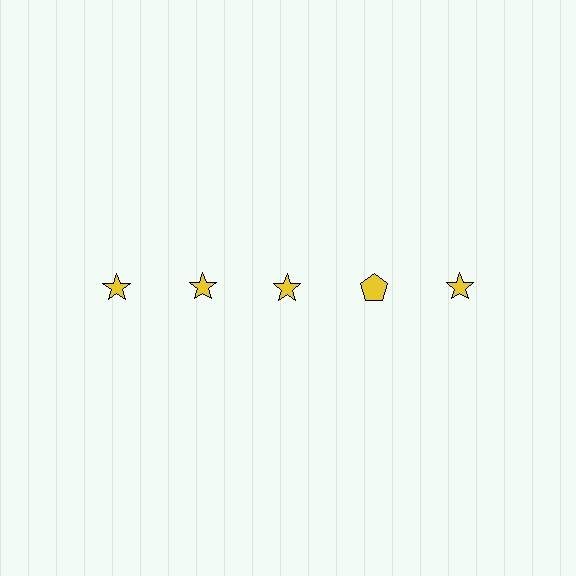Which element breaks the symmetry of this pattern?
The yellow pentagon in the top row, second from right column breaks the symmetry. All other shapes are yellow stars.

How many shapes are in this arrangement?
There are 5 shapes arranged in a grid pattern.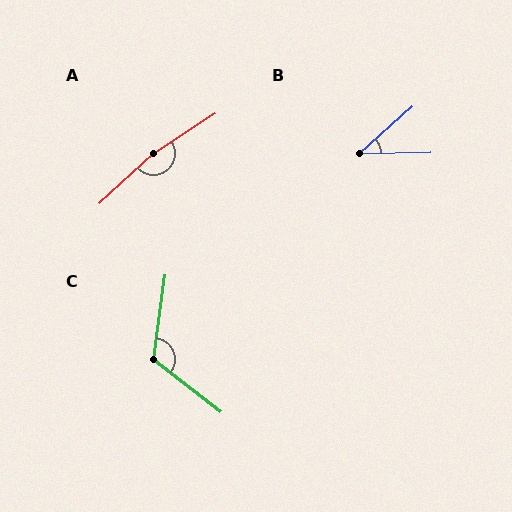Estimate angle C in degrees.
Approximately 120 degrees.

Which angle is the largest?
A, at approximately 170 degrees.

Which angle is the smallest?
B, at approximately 40 degrees.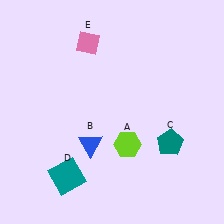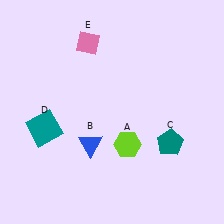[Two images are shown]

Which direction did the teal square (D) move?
The teal square (D) moved up.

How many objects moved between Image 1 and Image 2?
1 object moved between the two images.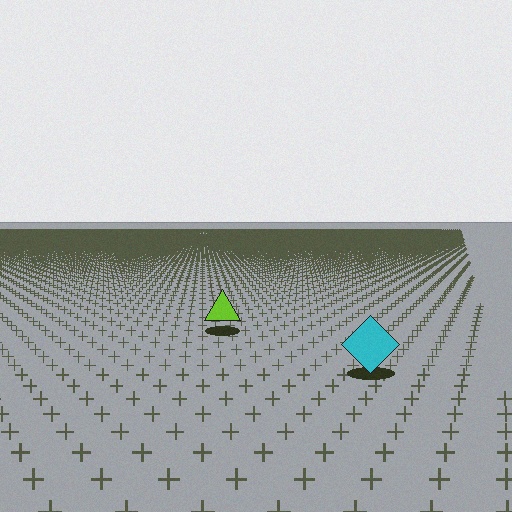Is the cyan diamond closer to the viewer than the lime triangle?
Yes. The cyan diamond is closer — you can tell from the texture gradient: the ground texture is coarser near it.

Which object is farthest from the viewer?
The lime triangle is farthest from the viewer. It appears smaller and the ground texture around it is denser.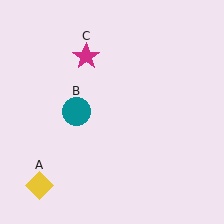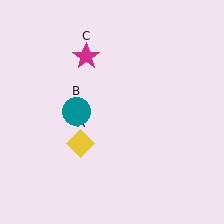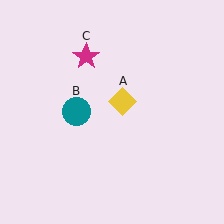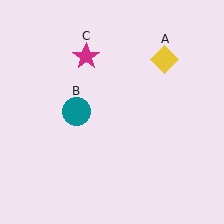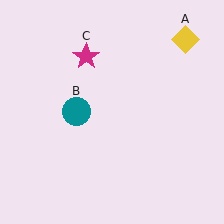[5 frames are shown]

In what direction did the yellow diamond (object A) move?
The yellow diamond (object A) moved up and to the right.